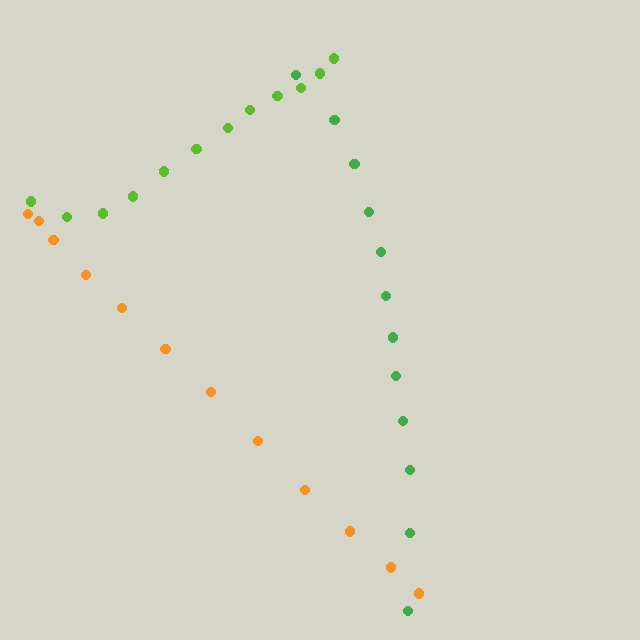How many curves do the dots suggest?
There are 3 distinct paths.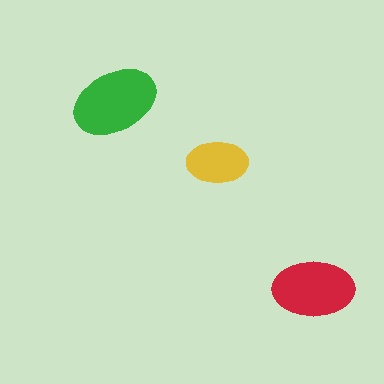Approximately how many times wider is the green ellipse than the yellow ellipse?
About 1.5 times wider.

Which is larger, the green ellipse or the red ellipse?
The green one.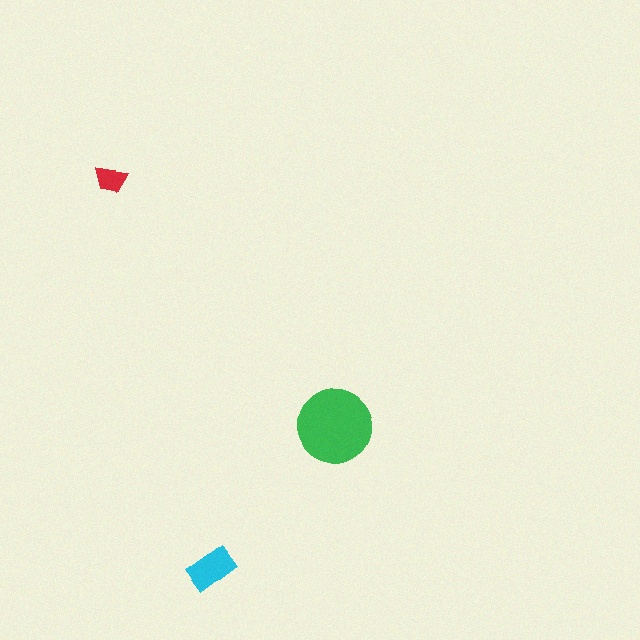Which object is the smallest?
The red trapezoid.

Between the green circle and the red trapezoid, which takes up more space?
The green circle.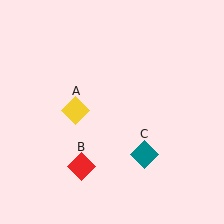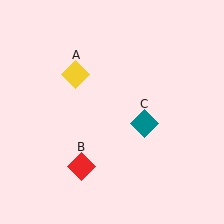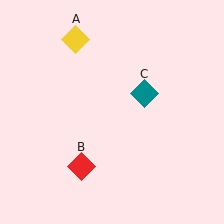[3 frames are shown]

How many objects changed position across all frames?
2 objects changed position: yellow diamond (object A), teal diamond (object C).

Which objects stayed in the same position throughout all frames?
Red diamond (object B) remained stationary.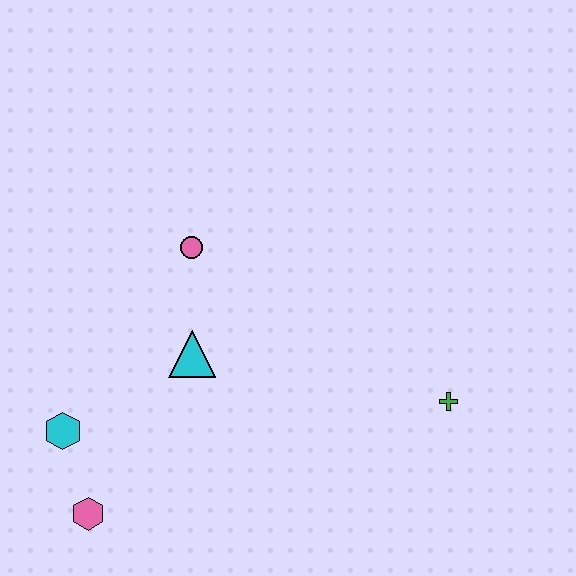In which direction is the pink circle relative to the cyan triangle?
The pink circle is above the cyan triangle.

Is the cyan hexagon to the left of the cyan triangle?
Yes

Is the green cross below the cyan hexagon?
No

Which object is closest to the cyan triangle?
The pink circle is closest to the cyan triangle.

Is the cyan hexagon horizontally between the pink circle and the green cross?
No